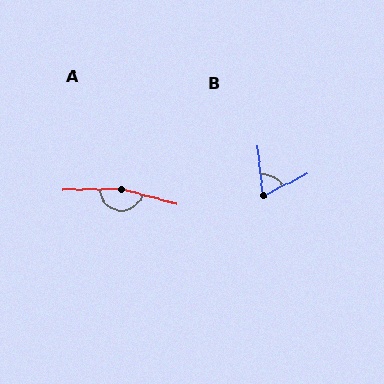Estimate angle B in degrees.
Approximately 69 degrees.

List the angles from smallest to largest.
B (69°), A (164°).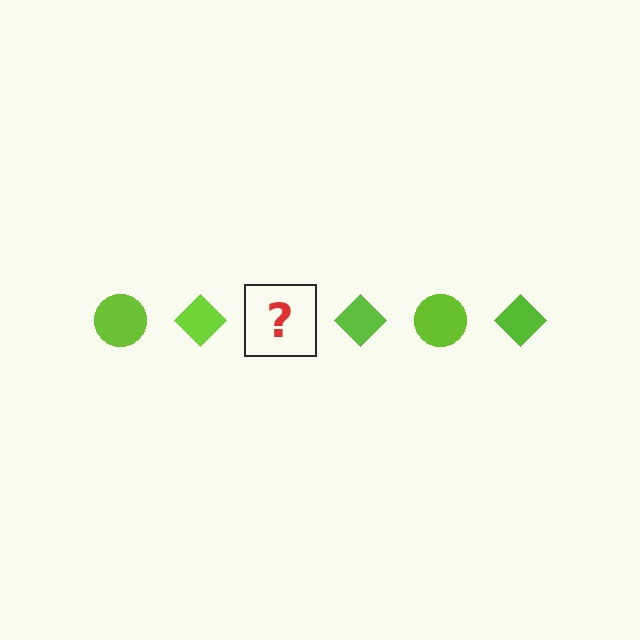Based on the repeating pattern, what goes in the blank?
The blank should be a lime circle.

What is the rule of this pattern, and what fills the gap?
The rule is that the pattern cycles through circle, diamond shapes in lime. The gap should be filled with a lime circle.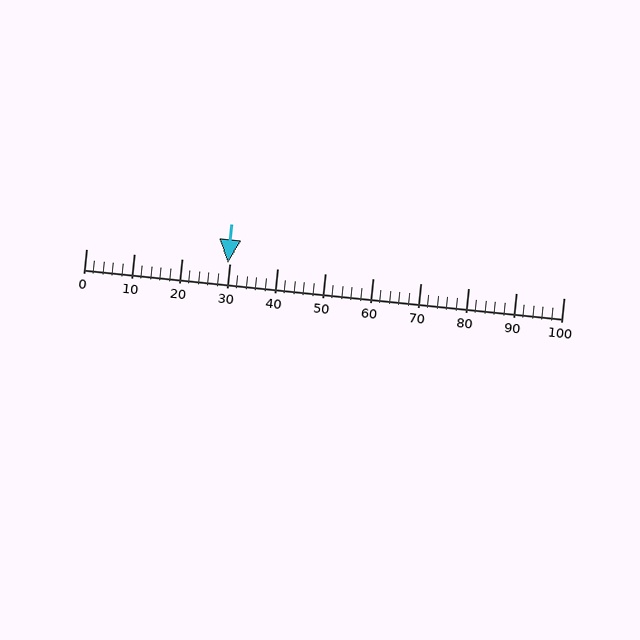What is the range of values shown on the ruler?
The ruler shows values from 0 to 100.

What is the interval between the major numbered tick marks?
The major tick marks are spaced 10 units apart.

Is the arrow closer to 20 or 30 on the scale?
The arrow is closer to 30.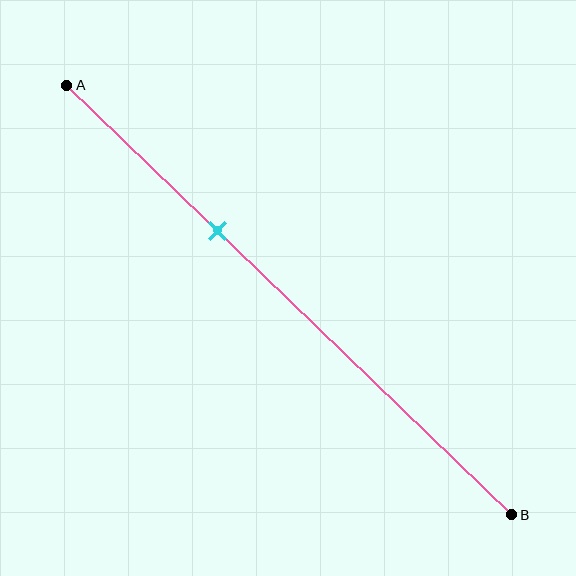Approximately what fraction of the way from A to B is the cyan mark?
The cyan mark is approximately 35% of the way from A to B.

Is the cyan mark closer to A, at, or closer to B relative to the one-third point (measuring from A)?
The cyan mark is approximately at the one-third point of segment AB.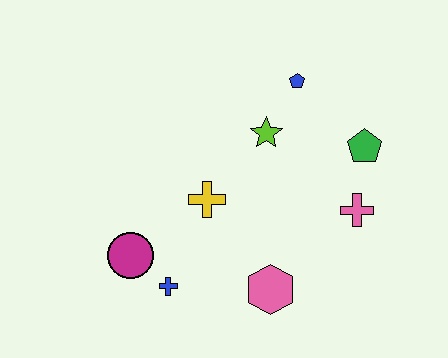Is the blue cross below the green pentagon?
Yes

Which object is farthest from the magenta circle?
The green pentagon is farthest from the magenta circle.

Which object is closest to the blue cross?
The magenta circle is closest to the blue cross.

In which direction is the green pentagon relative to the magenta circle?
The green pentagon is to the right of the magenta circle.